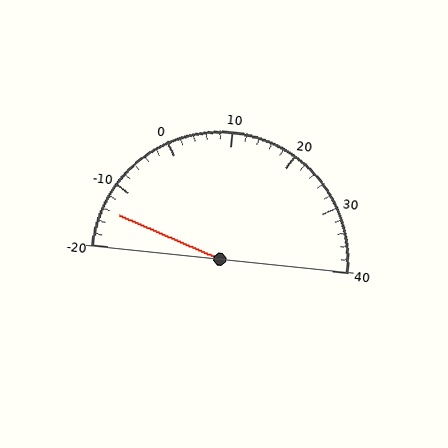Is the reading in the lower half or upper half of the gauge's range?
The reading is in the lower half of the range (-20 to 40).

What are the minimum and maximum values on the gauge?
The gauge ranges from -20 to 40.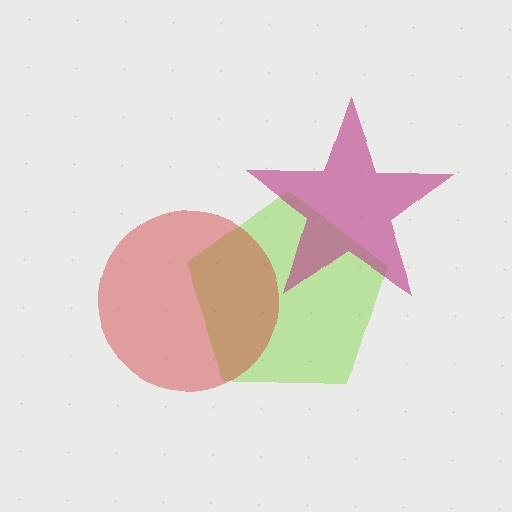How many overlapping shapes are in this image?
There are 3 overlapping shapes in the image.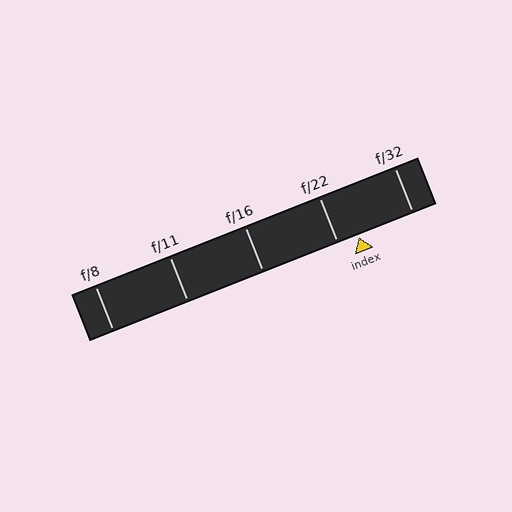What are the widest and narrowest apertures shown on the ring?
The widest aperture shown is f/8 and the narrowest is f/32.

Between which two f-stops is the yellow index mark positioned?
The index mark is between f/22 and f/32.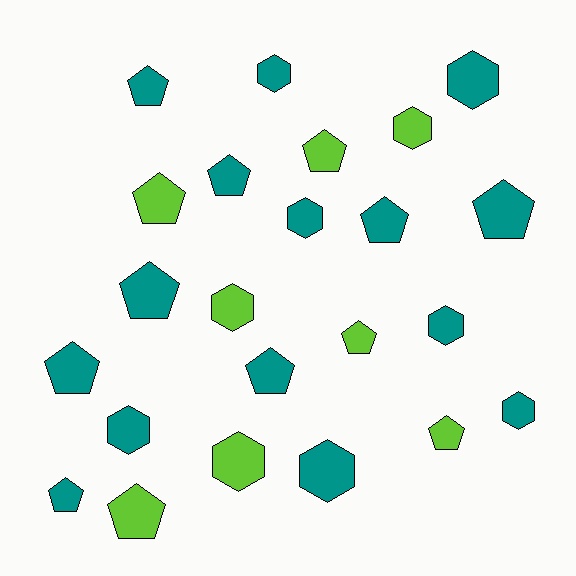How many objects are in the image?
There are 23 objects.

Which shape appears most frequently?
Pentagon, with 13 objects.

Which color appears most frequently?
Teal, with 15 objects.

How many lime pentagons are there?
There are 5 lime pentagons.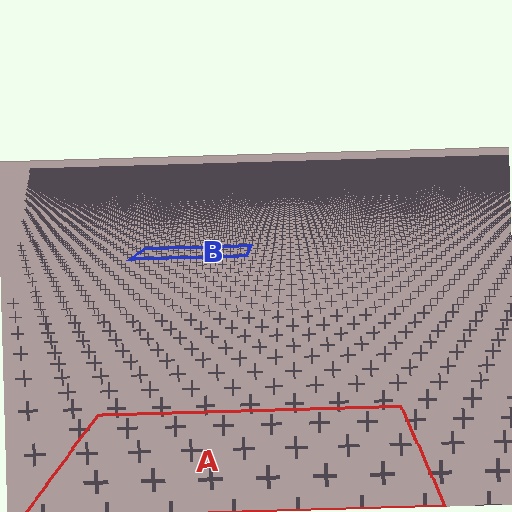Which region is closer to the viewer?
Region A is closer. The texture elements there are larger and more spread out.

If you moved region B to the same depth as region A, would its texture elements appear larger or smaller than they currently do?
They would appear larger. At a closer depth, the same texture elements are projected at a bigger on-screen size.